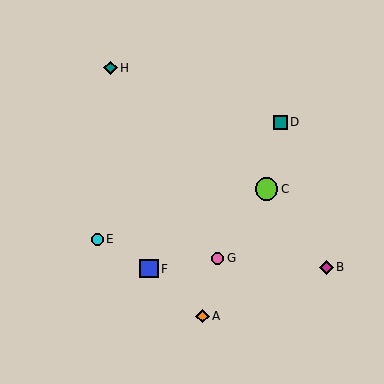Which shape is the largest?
The lime circle (labeled C) is the largest.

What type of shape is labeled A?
Shape A is an orange diamond.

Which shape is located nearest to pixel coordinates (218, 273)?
The pink circle (labeled G) at (218, 258) is nearest to that location.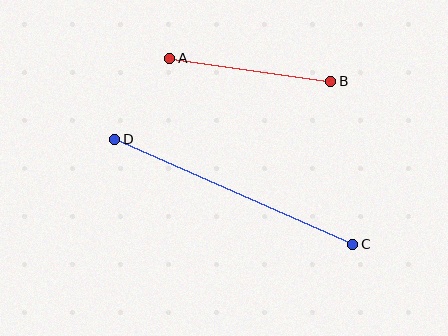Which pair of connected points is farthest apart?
Points C and D are farthest apart.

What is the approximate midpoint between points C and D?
The midpoint is at approximately (234, 192) pixels.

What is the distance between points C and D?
The distance is approximately 260 pixels.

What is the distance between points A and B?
The distance is approximately 163 pixels.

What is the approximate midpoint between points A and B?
The midpoint is at approximately (250, 70) pixels.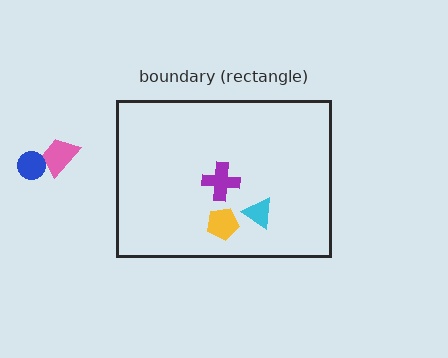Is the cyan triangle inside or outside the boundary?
Inside.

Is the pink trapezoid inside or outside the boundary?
Outside.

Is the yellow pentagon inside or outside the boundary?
Inside.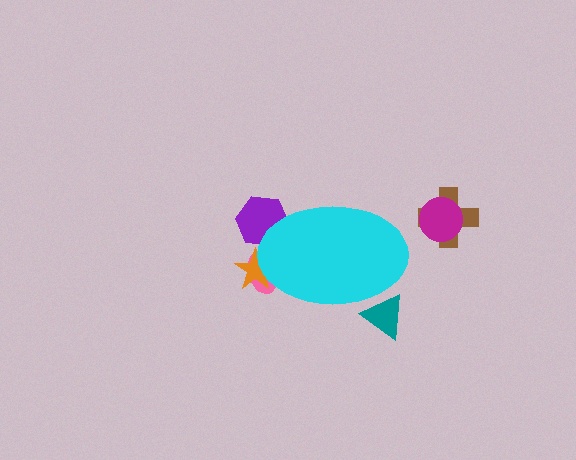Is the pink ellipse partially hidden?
Yes, the pink ellipse is partially hidden behind the cyan ellipse.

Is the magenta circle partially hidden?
No, the magenta circle is fully visible.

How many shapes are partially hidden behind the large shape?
4 shapes are partially hidden.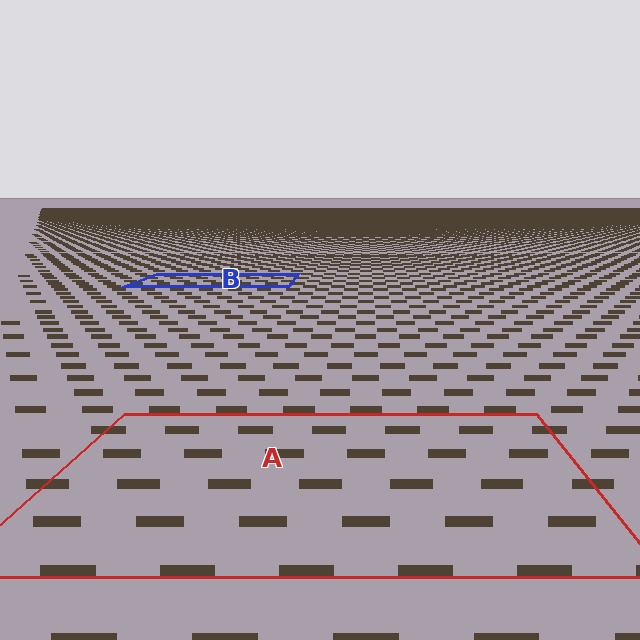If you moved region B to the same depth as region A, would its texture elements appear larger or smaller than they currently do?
They would appear larger. At a closer depth, the same texture elements are projected at a bigger on-screen size.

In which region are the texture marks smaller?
The texture marks are smaller in region B, because it is farther away.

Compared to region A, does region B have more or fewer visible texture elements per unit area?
Region B has more texture elements per unit area — they are packed more densely because it is farther away.